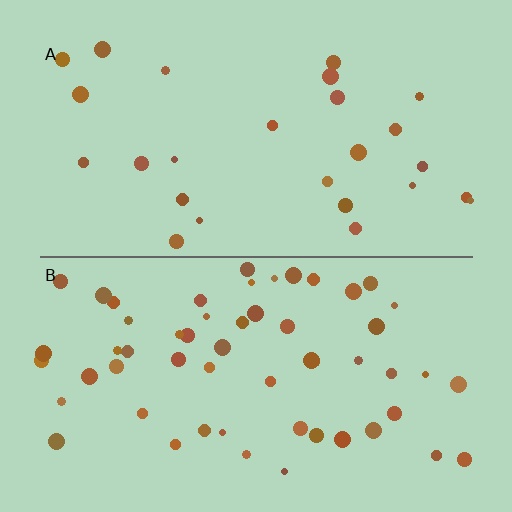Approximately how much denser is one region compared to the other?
Approximately 2.1× — region B over region A.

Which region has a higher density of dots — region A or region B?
B (the bottom).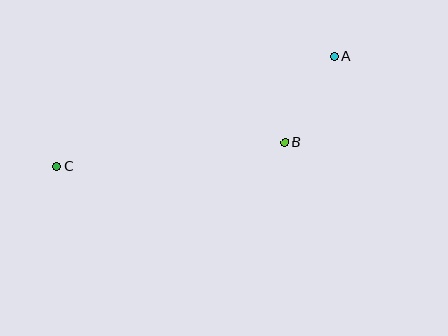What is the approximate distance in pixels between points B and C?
The distance between B and C is approximately 229 pixels.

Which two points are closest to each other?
Points A and B are closest to each other.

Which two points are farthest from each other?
Points A and C are farthest from each other.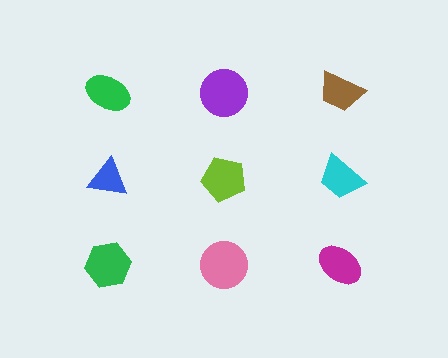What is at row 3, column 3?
A magenta ellipse.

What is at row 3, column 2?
A pink circle.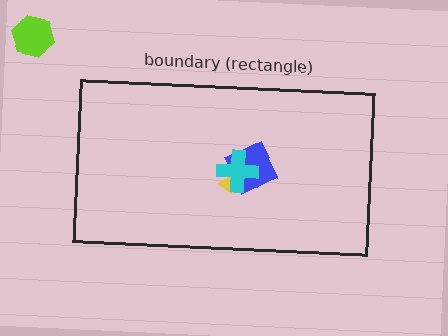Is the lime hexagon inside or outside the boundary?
Outside.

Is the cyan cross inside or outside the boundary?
Inside.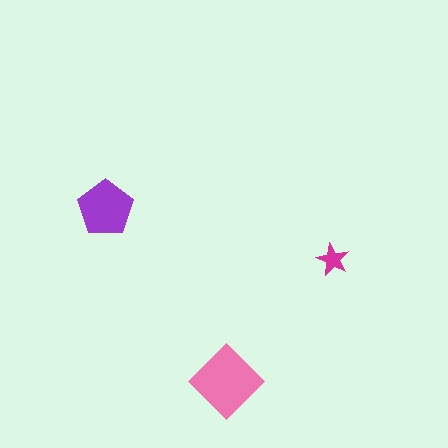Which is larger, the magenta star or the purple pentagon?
The purple pentagon.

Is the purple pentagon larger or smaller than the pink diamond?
Smaller.